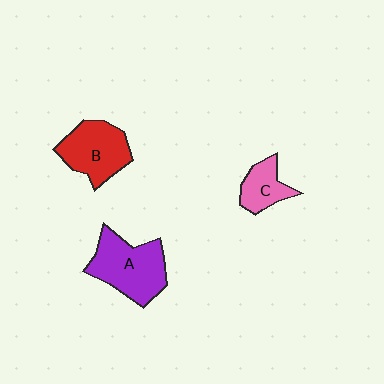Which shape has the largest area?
Shape A (purple).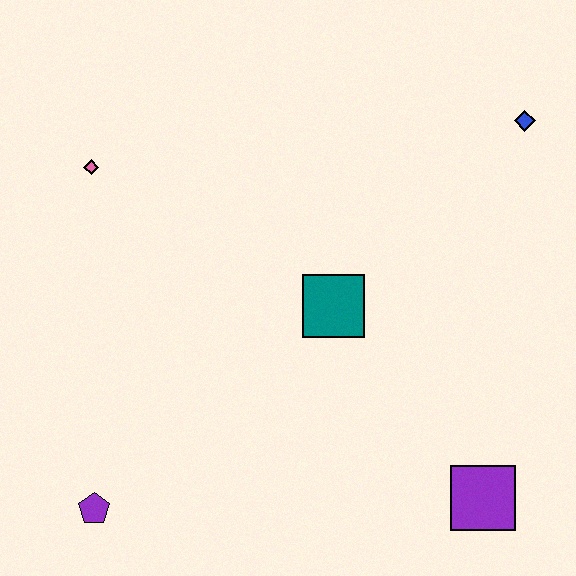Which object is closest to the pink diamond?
The teal square is closest to the pink diamond.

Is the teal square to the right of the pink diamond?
Yes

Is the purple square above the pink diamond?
No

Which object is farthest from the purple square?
The pink diamond is farthest from the purple square.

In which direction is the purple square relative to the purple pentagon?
The purple square is to the right of the purple pentagon.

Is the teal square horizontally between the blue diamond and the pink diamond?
Yes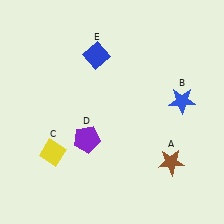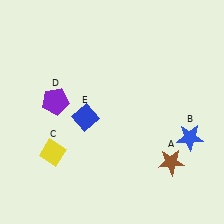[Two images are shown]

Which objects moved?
The objects that moved are: the blue star (B), the purple pentagon (D), the blue diamond (E).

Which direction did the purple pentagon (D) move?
The purple pentagon (D) moved up.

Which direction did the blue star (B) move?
The blue star (B) moved down.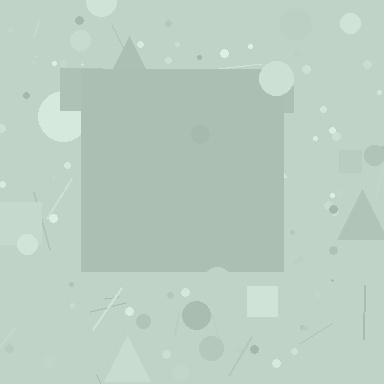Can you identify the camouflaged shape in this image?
The camouflaged shape is a square.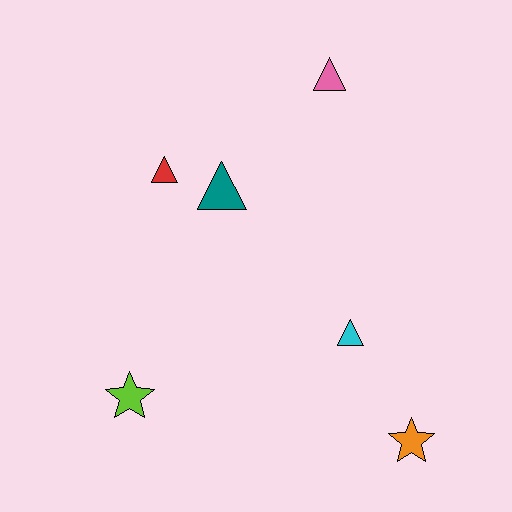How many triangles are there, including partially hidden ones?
There are 4 triangles.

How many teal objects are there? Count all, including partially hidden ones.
There is 1 teal object.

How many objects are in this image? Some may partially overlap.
There are 6 objects.